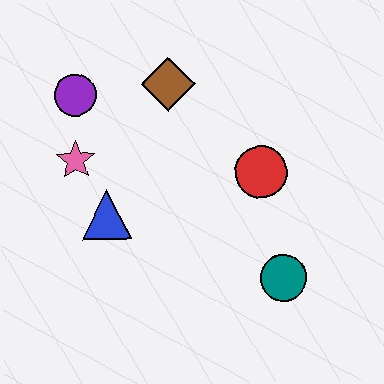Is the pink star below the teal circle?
No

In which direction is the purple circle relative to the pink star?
The purple circle is above the pink star.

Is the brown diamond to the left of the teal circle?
Yes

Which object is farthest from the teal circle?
The purple circle is farthest from the teal circle.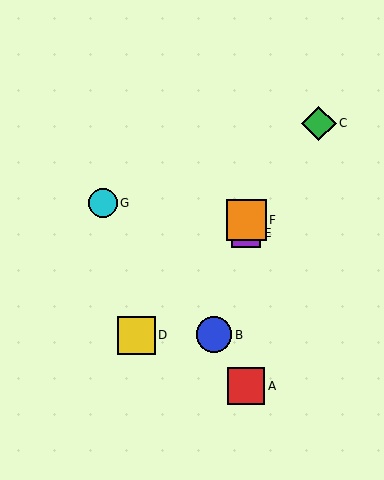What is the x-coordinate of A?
Object A is at x≈246.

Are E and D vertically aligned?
No, E is at x≈246 and D is at x≈136.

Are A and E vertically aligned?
Yes, both are at x≈246.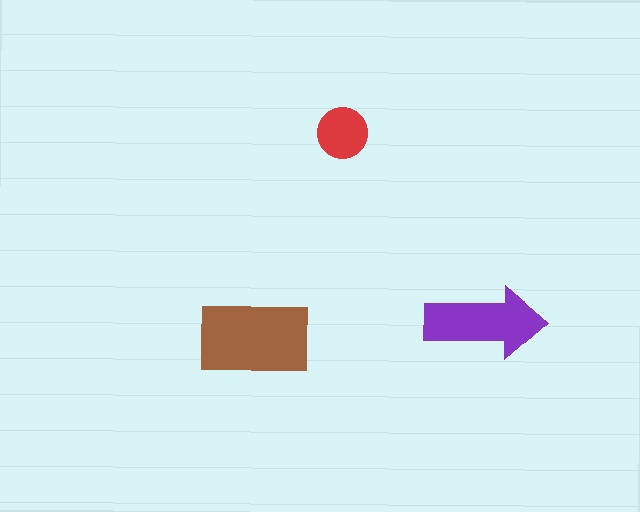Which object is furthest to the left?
The brown rectangle is leftmost.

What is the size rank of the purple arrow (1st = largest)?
2nd.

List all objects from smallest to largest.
The red circle, the purple arrow, the brown rectangle.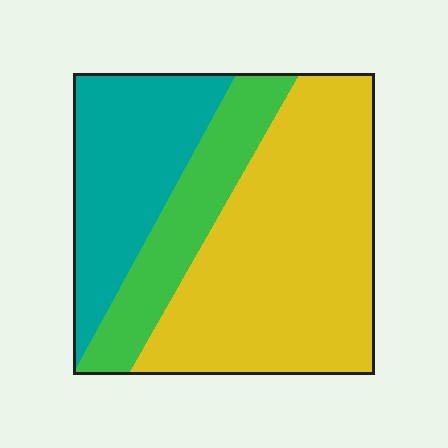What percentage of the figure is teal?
Teal covers 27% of the figure.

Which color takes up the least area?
Green, at roughly 20%.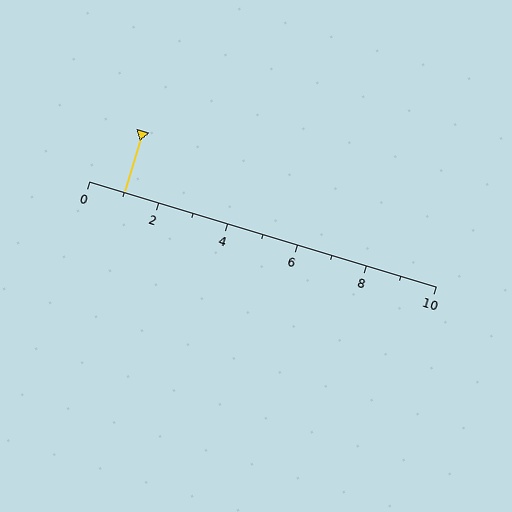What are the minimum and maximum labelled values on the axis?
The axis runs from 0 to 10.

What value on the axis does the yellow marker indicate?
The marker indicates approximately 1.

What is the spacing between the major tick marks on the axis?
The major ticks are spaced 2 apart.